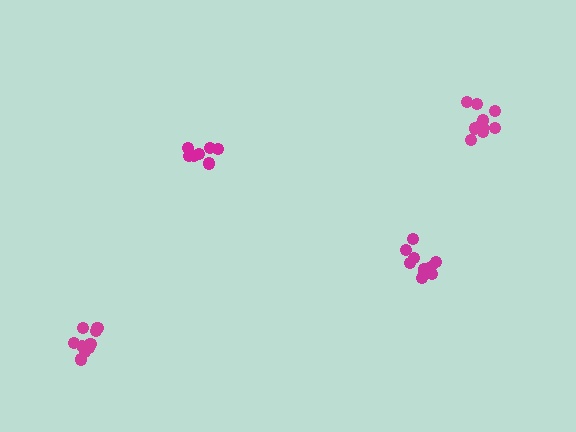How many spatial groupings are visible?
There are 4 spatial groupings.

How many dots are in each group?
Group 1: 7 dots, Group 2: 11 dots, Group 3: 10 dots, Group 4: 9 dots (37 total).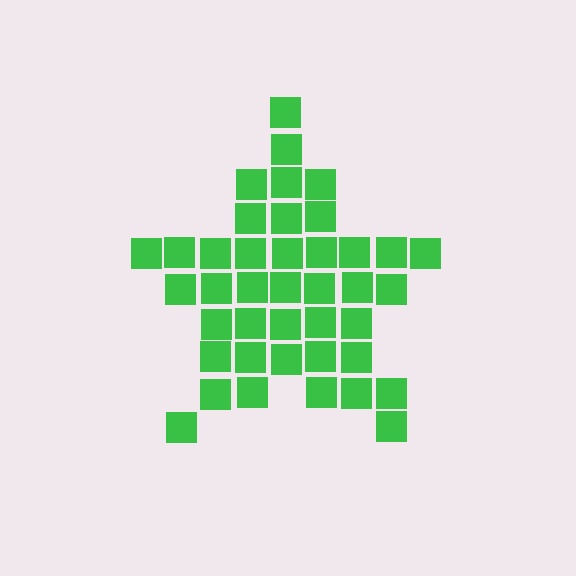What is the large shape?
The large shape is a star.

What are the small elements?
The small elements are squares.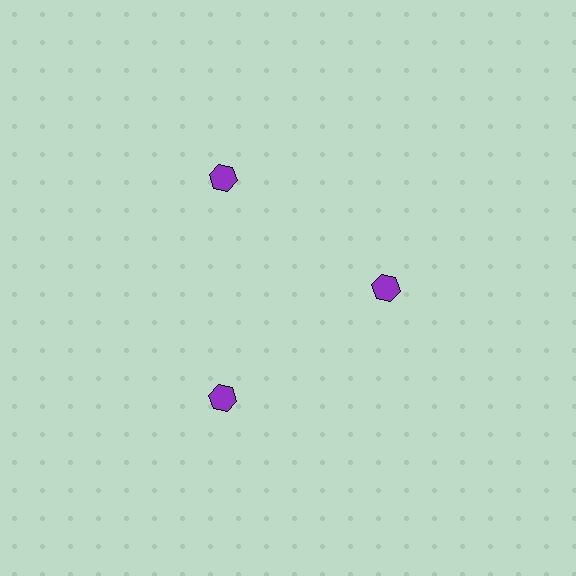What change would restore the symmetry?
The symmetry would be restored by moving it outward, back onto the ring so that all 3 hexagons sit at equal angles and equal distance from the center.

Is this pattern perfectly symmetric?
No. The 3 purple hexagons are arranged in a ring, but one element near the 3 o'clock position is pulled inward toward the center, breaking the 3-fold rotational symmetry.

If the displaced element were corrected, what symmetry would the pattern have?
It would have 3-fold rotational symmetry — the pattern would map onto itself every 120 degrees.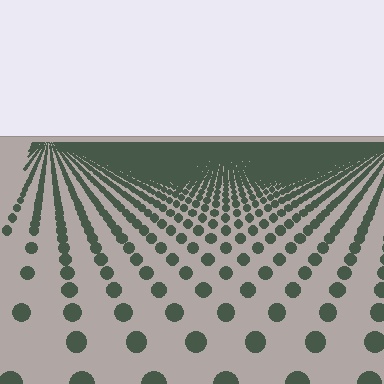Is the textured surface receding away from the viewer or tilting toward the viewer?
The surface is receding away from the viewer. Texture elements get smaller and denser toward the top.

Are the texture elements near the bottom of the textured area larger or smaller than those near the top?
Larger. Near the bottom, elements are closer to the viewer and appear at a bigger on-screen size.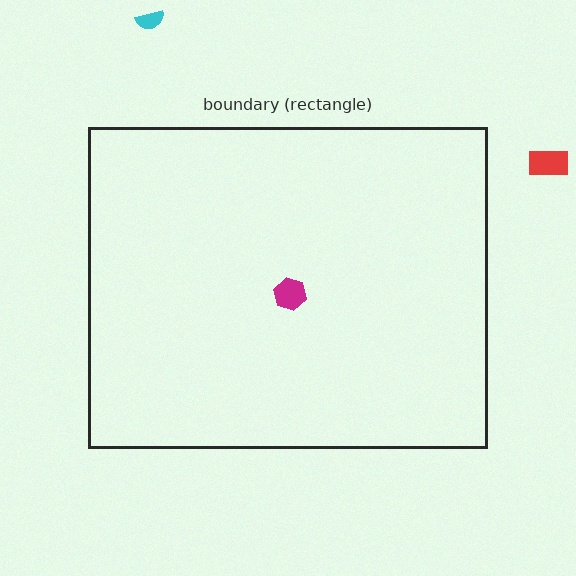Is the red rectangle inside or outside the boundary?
Outside.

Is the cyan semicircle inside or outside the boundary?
Outside.